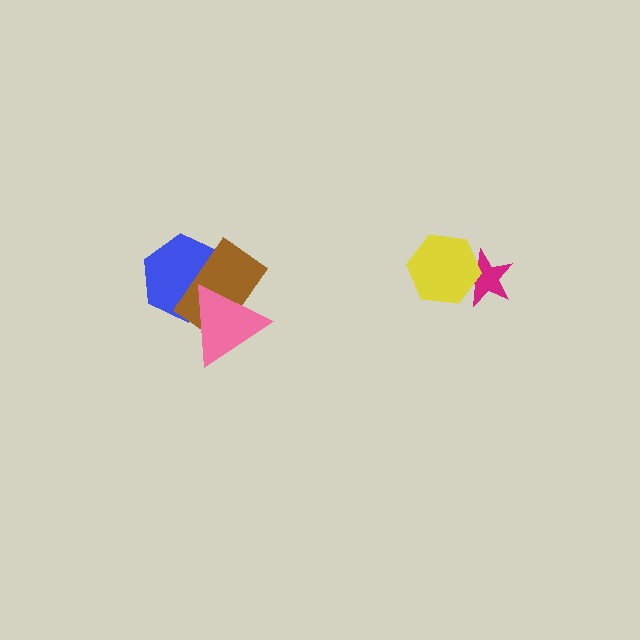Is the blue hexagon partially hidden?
Yes, it is partially covered by another shape.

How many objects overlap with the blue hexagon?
2 objects overlap with the blue hexagon.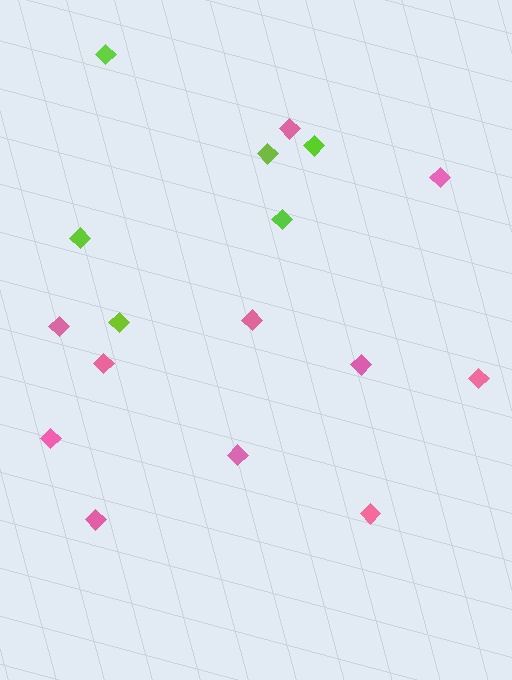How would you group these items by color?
There are 2 groups: one group of lime diamonds (6) and one group of pink diamonds (11).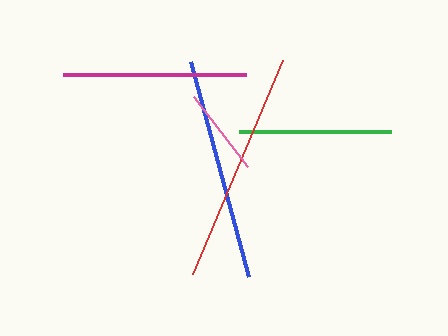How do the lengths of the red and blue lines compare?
The red and blue lines are approximately the same length.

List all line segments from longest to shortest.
From longest to shortest: red, blue, magenta, green, pink.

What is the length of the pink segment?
The pink segment is approximately 89 pixels long.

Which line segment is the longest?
The red line is the longest at approximately 232 pixels.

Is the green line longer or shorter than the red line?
The red line is longer than the green line.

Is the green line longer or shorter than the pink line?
The green line is longer than the pink line.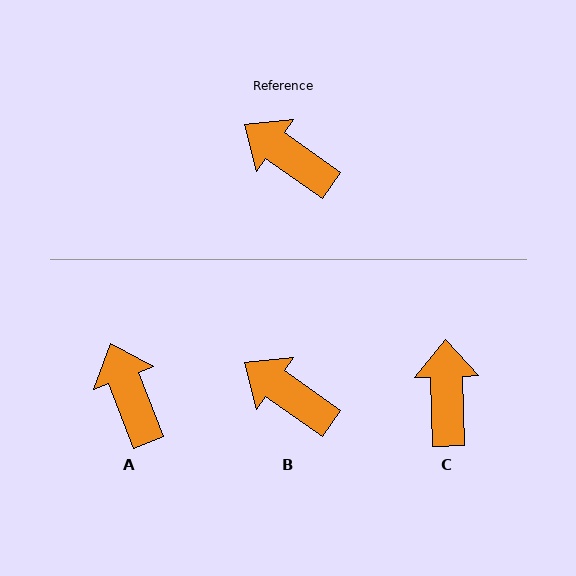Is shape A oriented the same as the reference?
No, it is off by about 34 degrees.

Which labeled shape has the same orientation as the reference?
B.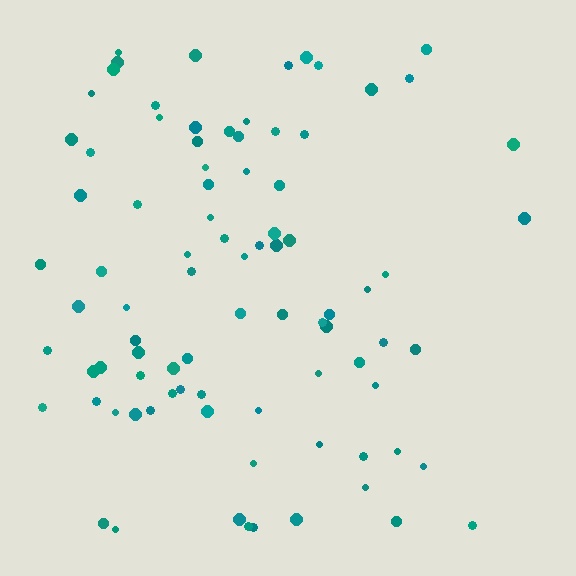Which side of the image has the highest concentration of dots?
The left.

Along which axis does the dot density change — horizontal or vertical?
Horizontal.